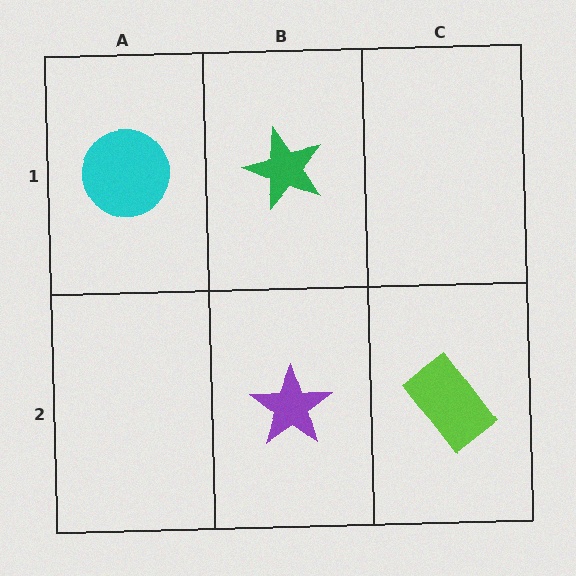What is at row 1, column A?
A cyan circle.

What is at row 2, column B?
A purple star.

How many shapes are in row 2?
2 shapes.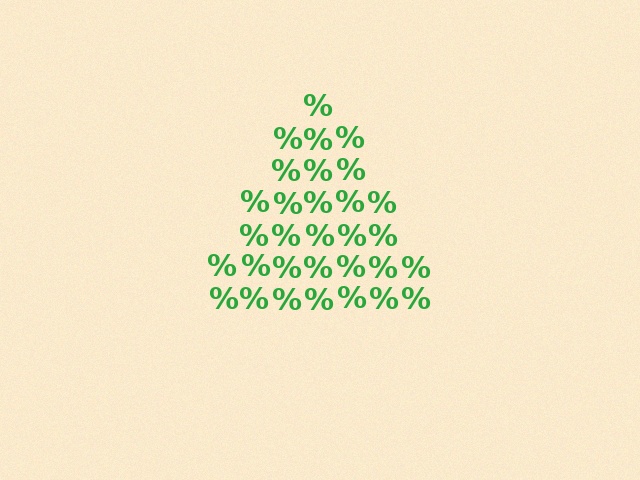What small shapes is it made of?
It is made of small percent signs.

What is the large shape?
The large shape is a triangle.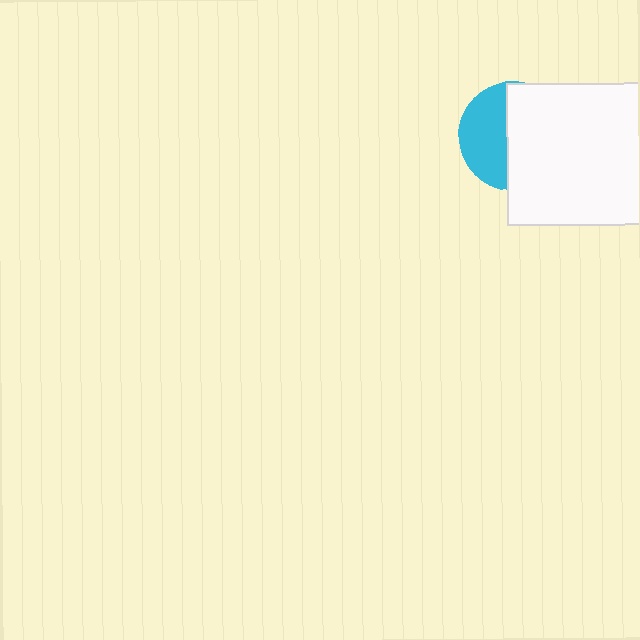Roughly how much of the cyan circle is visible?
A small part of it is visible (roughly 43%).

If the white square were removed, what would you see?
You would see the complete cyan circle.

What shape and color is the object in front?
The object in front is a white square.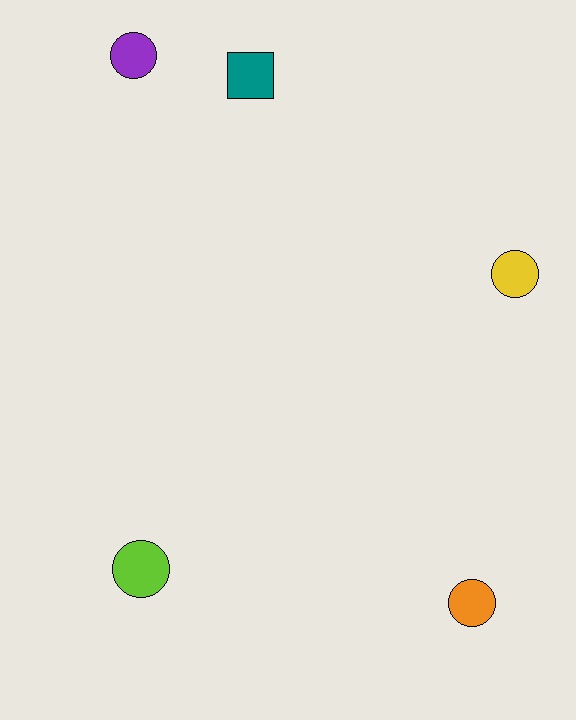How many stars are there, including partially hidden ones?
There are no stars.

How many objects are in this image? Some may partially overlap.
There are 5 objects.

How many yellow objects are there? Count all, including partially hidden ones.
There is 1 yellow object.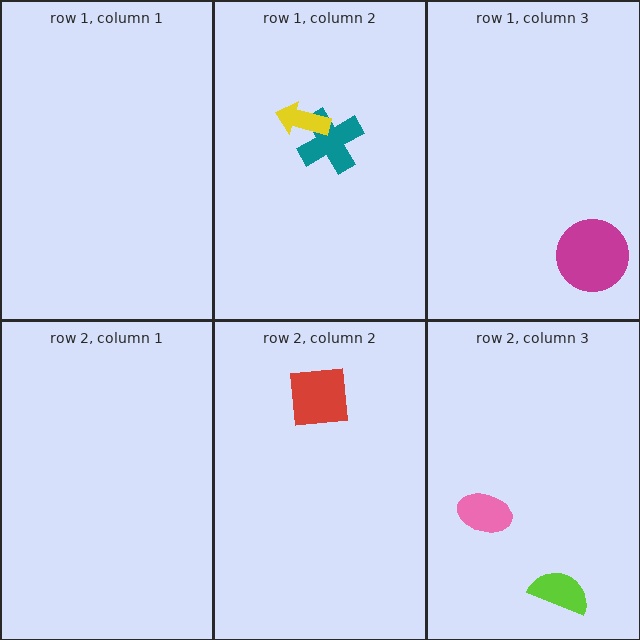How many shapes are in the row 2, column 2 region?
1.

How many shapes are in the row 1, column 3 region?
1.